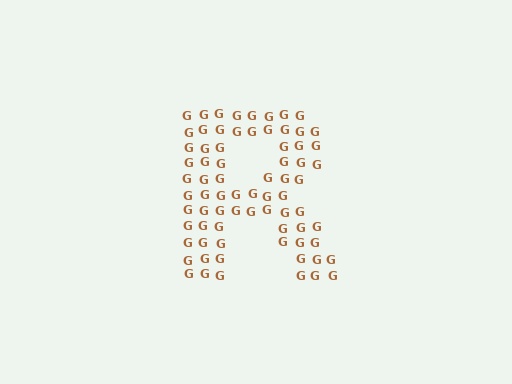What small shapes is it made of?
It is made of small letter G's.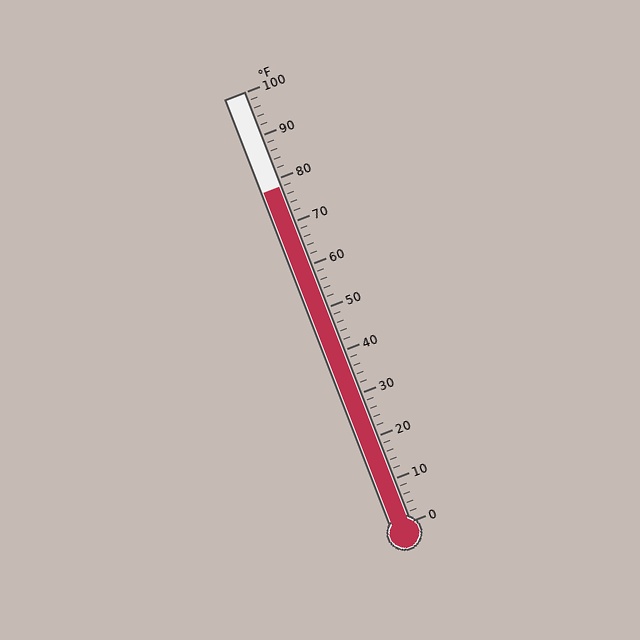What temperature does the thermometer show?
The thermometer shows approximately 78°F.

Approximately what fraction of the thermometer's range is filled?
The thermometer is filled to approximately 80% of its range.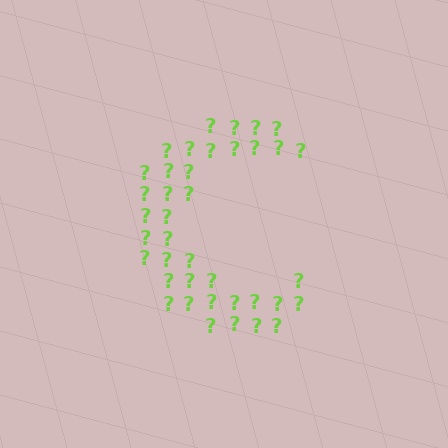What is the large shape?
The large shape is the letter C.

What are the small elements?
The small elements are question marks.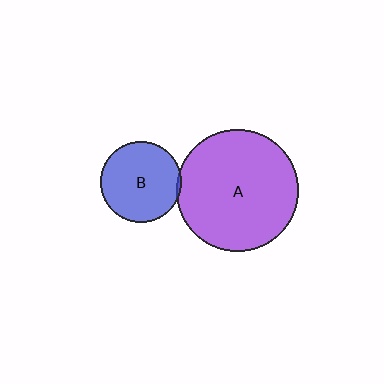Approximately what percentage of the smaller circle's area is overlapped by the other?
Approximately 5%.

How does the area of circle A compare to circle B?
Approximately 2.3 times.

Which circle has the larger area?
Circle A (purple).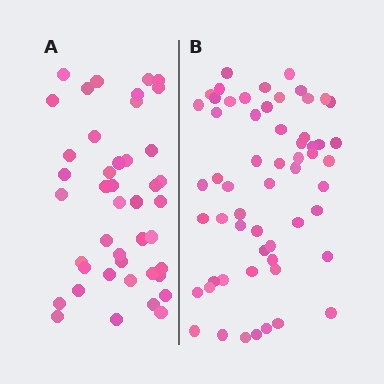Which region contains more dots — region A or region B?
Region B (the right region) has more dots.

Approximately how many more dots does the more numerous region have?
Region B has approximately 15 more dots than region A.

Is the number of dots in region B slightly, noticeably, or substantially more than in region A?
Region B has noticeably more, but not dramatically so. The ratio is roughly 1.3 to 1.